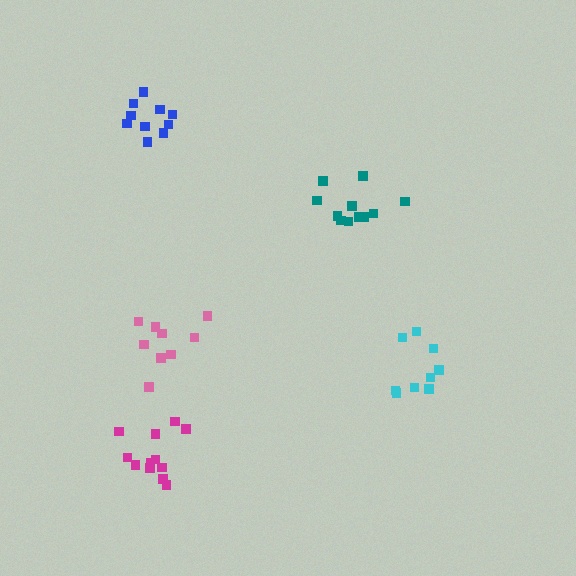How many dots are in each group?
Group 1: 11 dots, Group 2: 9 dots, Group 3: 9 dots, Group 4: 10 dots, Group 5: 14 dots (53 total).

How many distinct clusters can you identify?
There are 5 distinct clusters.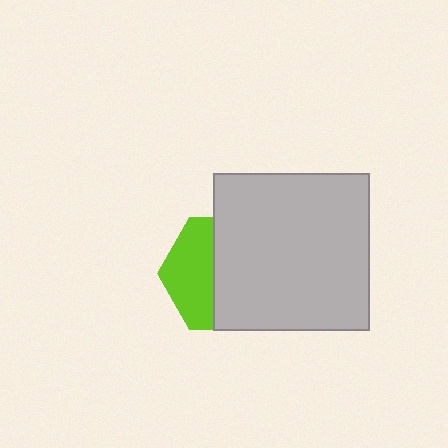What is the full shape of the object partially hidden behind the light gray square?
The partially hidden object is a lime hexagon.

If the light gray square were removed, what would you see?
You would see the complete lime hexagon.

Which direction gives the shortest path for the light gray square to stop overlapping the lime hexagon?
Moving right gives the shortest separation.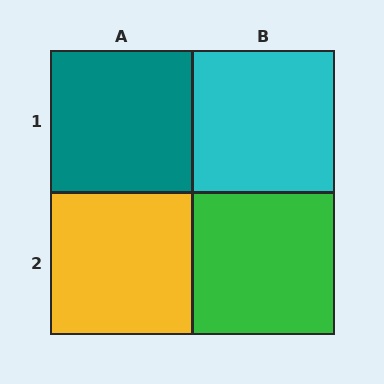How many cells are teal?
1 cell is teal.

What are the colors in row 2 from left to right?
Yellow, green.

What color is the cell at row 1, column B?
Cyan.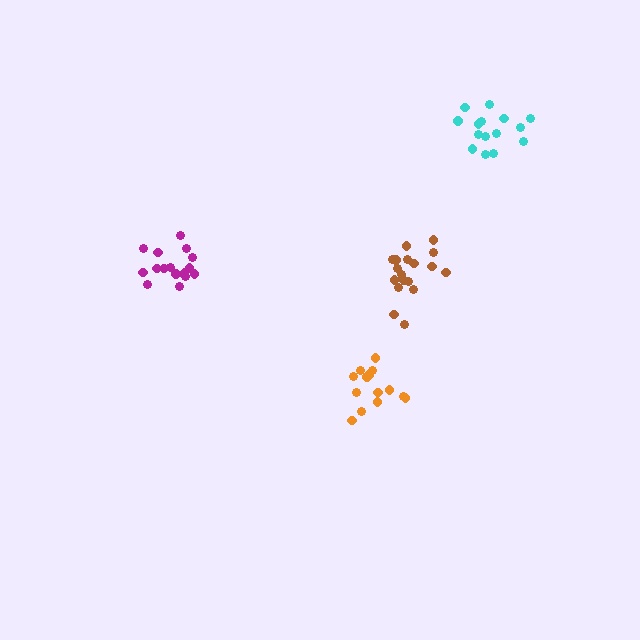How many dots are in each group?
Group 1: 17 dots, Group 2: 18 dots, Group 3: 14 dots, Group 4: 15 dots (64 total).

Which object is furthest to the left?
The magenta cluster is leftmost.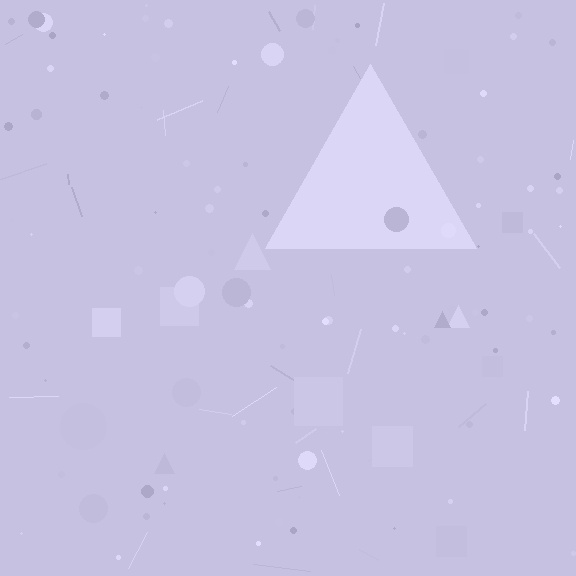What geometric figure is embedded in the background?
A triangle is embedded in the background.